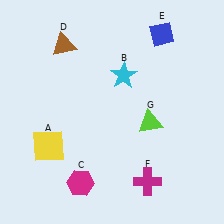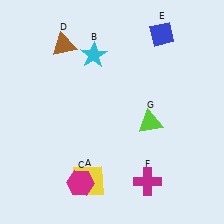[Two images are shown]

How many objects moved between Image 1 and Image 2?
2 objects moved between the two images.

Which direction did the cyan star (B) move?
The cyan star (B) moved left.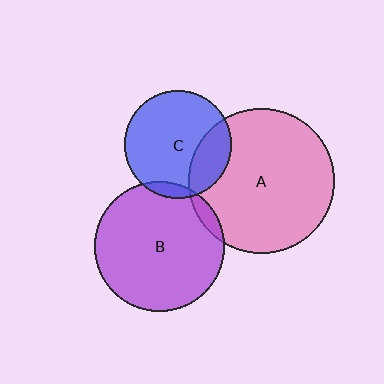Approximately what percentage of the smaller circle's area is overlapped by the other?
Approximately 25%.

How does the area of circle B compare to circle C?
Approximately 1.5 times.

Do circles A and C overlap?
Yes.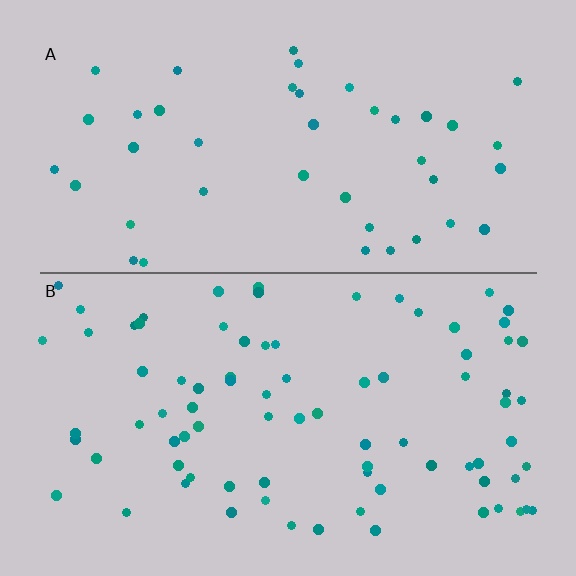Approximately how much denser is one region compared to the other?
Approximately 1.9× — region B over region A.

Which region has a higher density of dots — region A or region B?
B (the bottom).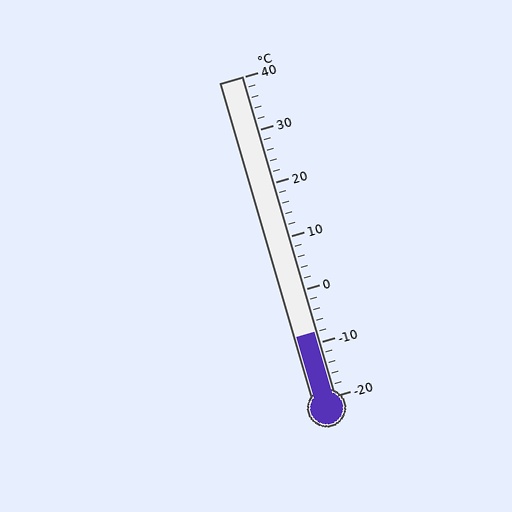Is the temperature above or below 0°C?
The temperature is below 0°C.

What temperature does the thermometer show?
The thermometer shows approximately -8°C.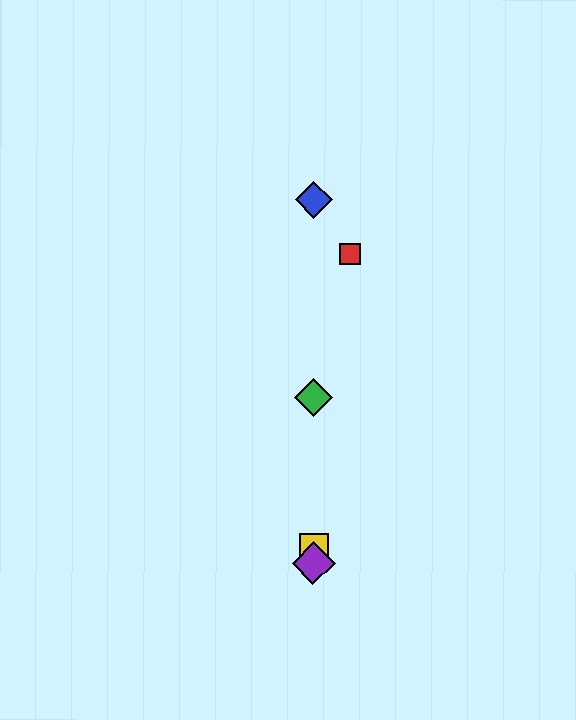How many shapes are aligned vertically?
4 shapes (the blue diamond, the green diamond, the yellow square, the purple diamond) are aligned vertically.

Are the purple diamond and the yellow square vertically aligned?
Yes, both are at x≈313.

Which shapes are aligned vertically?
The blue diamond, the green diamond, the yellow square, the purple diamond are aligned vertically.